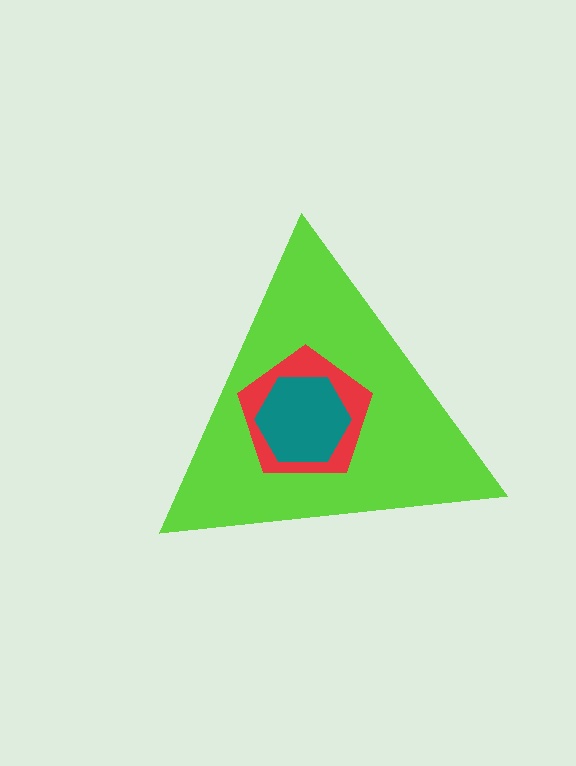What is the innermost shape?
The teal hexagon.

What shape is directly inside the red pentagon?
The teal hexagon.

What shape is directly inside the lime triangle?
The red pentagon.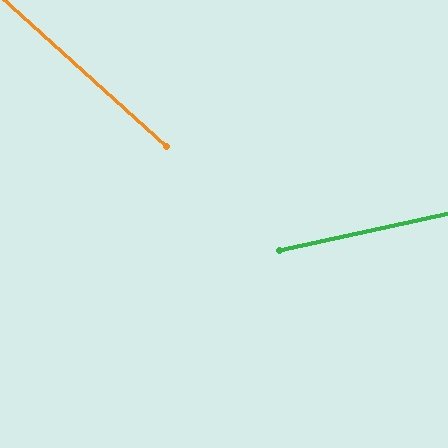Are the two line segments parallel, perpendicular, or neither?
Neither parallel nor perpendicular — they differ by about 54°.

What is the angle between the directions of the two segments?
Approximately 54 degrees.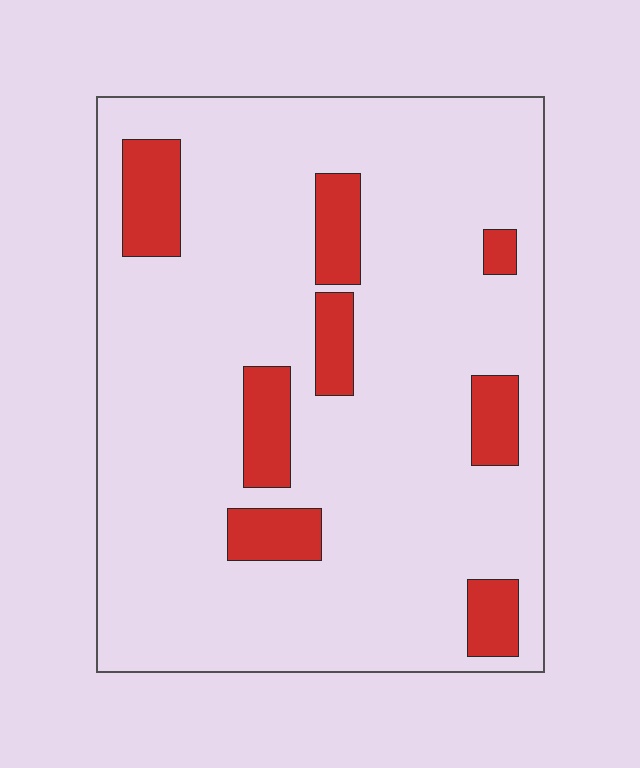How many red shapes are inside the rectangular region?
8.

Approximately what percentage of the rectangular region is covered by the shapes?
Approximately 15%.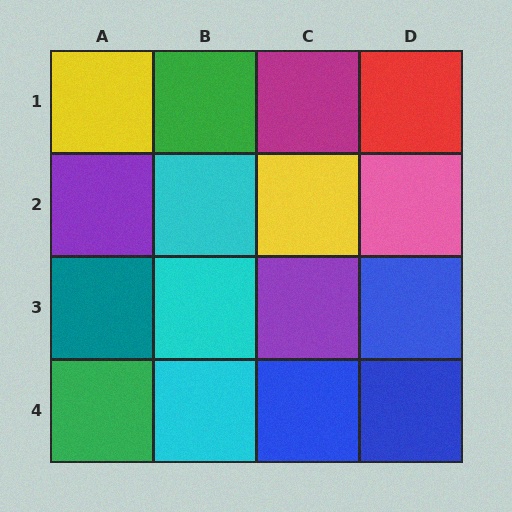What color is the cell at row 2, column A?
Purple.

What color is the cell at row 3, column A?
Teal.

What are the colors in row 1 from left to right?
Yellow, green, magenta, red.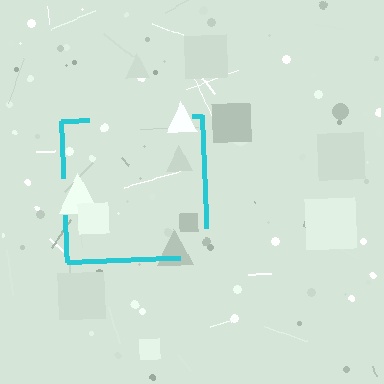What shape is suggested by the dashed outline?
The dashed outline suggests a square.